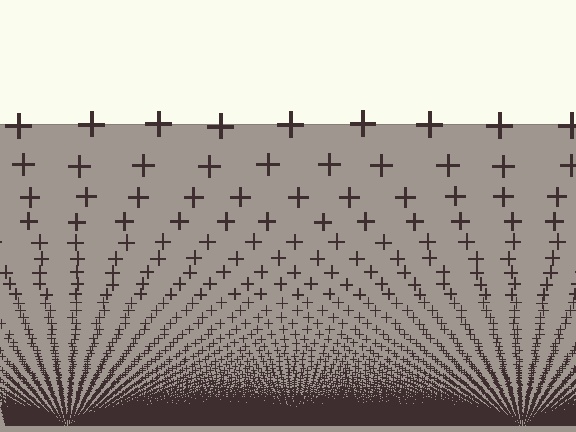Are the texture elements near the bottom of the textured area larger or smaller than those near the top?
Smaller. The gradient is inverted — elements near the bottom are smaller and denser.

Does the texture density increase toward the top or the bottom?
Density increases toward the bottom.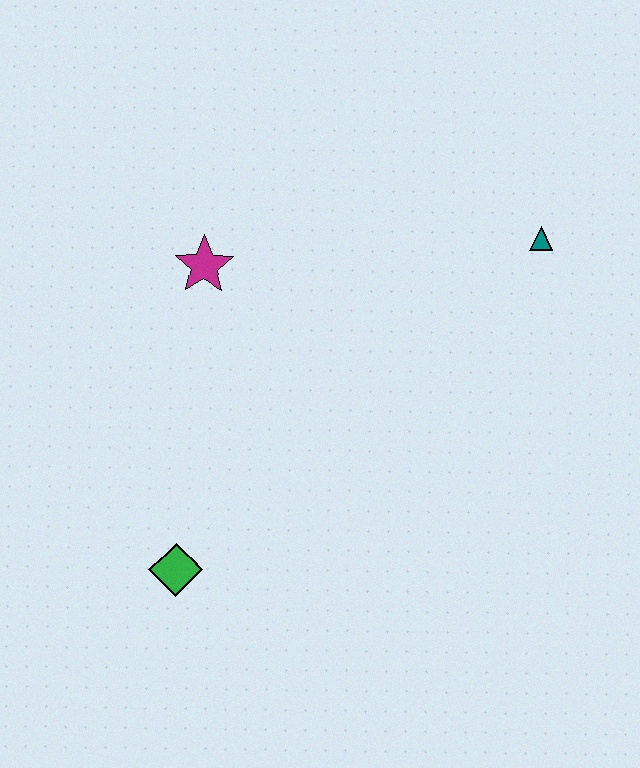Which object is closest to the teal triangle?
The magenta star is closest to the teal triangle.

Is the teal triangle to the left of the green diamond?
No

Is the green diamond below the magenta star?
Yes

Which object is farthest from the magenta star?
The teal triangle is farthest from the magenta star.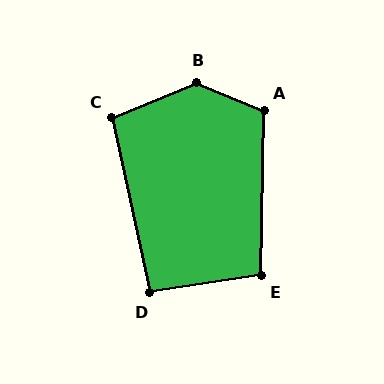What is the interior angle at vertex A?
Approximately 111 degrees (obtuse).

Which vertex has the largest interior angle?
B, at approximately 135 degrees.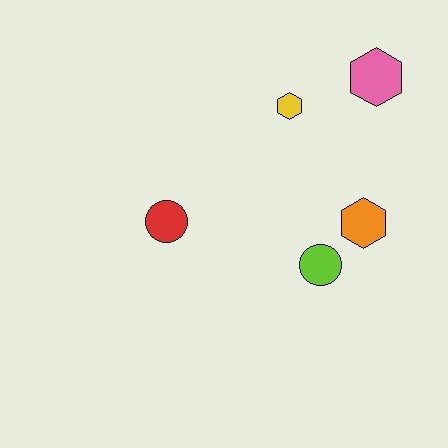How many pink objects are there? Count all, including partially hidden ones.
There is 1 pink object.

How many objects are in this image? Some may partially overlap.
There are 5 objects.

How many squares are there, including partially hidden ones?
There are no squares.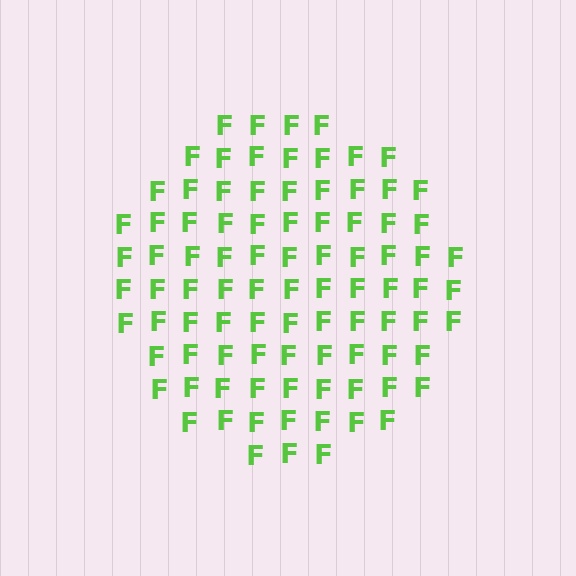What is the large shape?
The large shape is a circle.